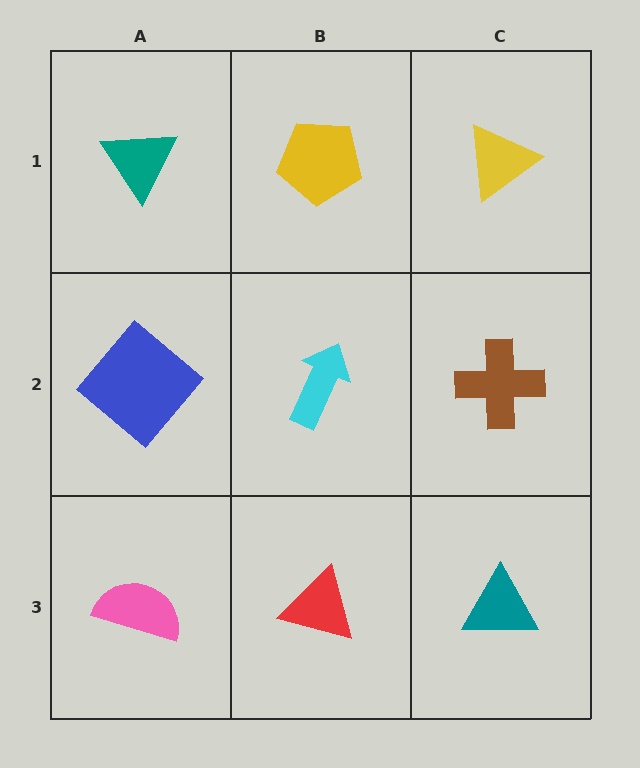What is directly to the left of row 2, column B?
A blue diamond.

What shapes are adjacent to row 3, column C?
A brown cross (row 2, column C), a red triangle (row 3, column B).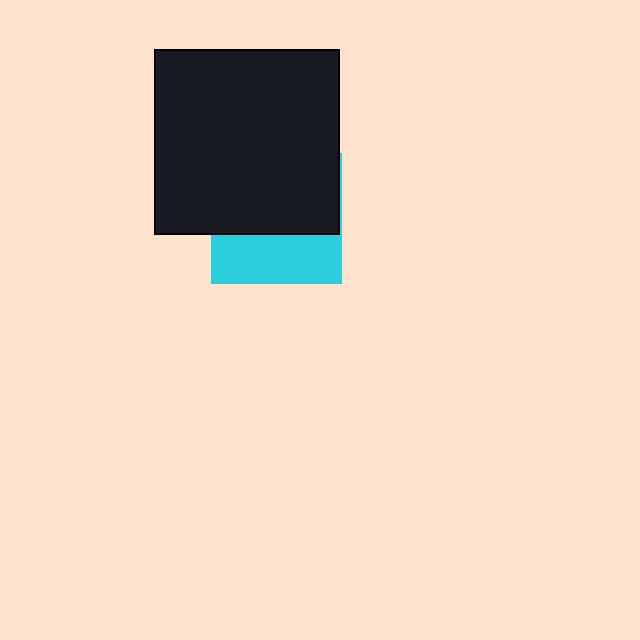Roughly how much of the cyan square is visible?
A small part of it is visible (roughly 38%).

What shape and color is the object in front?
The object in front is a black square.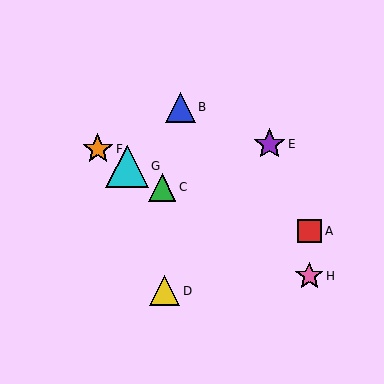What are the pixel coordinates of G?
Object G is at (127, 166).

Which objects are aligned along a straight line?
Objects C, F, G, H are aligned along a straight line.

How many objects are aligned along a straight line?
4 objects (C, F, G, H) are aligned along a straight line.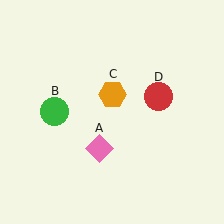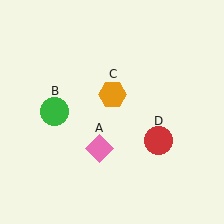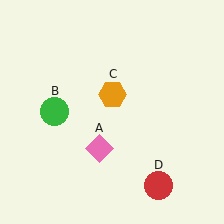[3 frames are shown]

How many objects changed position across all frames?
1 object changed position: red circle (object D).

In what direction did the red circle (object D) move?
The red circle (object D) moved down.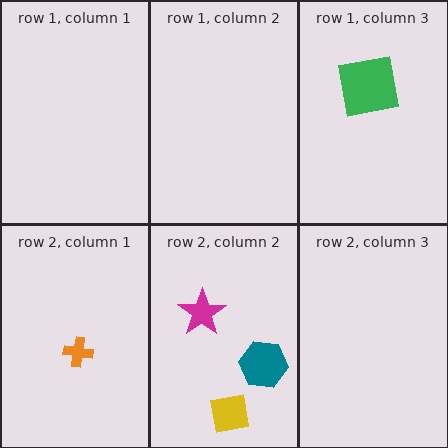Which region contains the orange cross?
The row 2, column 1 region.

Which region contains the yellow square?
The row 2, column 2 region.